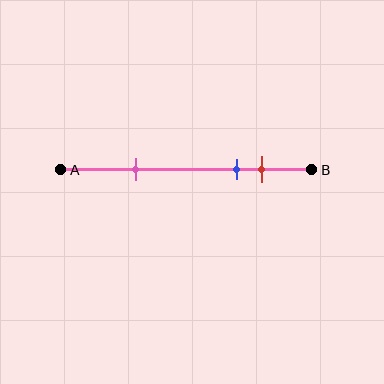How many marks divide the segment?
There are 3 marks dividing the segment.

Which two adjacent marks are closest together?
The blue and red marks are the closest adjacent pair.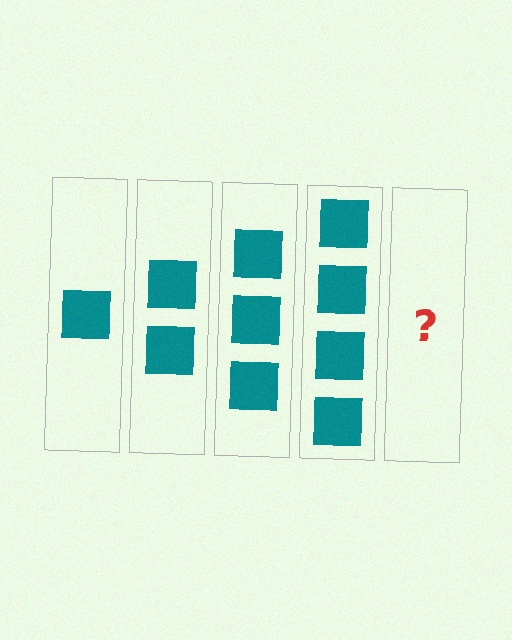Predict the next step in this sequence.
The next step is 5 squares.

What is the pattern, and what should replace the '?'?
The pattern is that each step adds one more square. The '?' should be 5 squares.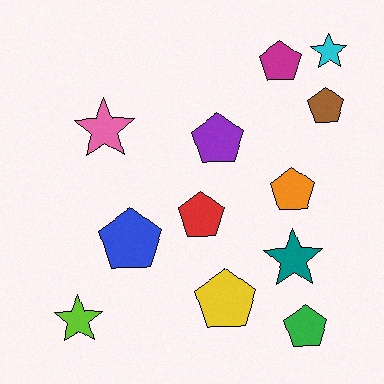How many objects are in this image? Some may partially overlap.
There are 12 objects.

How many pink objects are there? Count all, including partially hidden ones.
There is 1 pink object.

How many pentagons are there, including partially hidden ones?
There are 8 pentagons.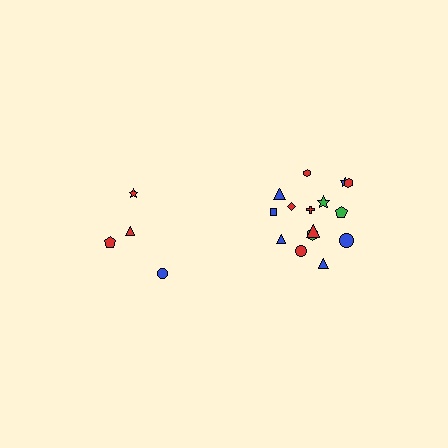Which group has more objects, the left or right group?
The right group.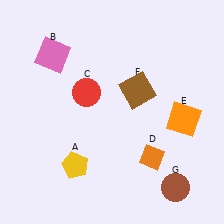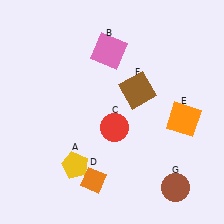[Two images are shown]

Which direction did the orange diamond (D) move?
The orange diamond (D) moved left.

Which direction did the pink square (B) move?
The pink square (B) moved right.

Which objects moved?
The objects that moved are: the pink square (B), the red circle (C), the orange diamond (D).